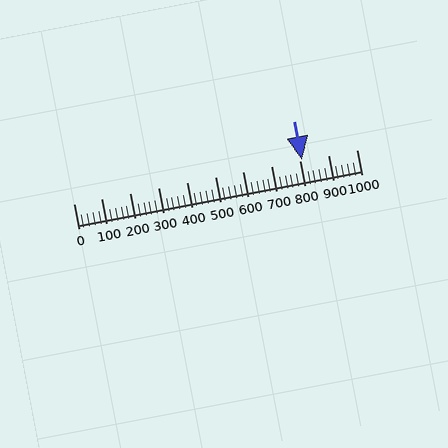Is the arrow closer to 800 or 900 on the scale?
The arrow is closer to 800.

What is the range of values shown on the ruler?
The ruler shows values from 0 to 1000.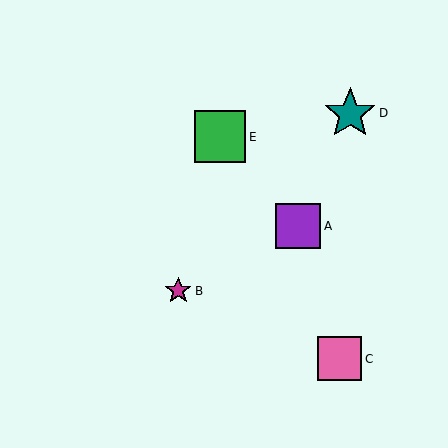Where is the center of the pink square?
The center of the pink square is at (340, 359).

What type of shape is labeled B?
Shape B is a magenta star.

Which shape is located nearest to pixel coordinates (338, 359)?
The pink square (labeled C) at (340, 359) is nearest to that location.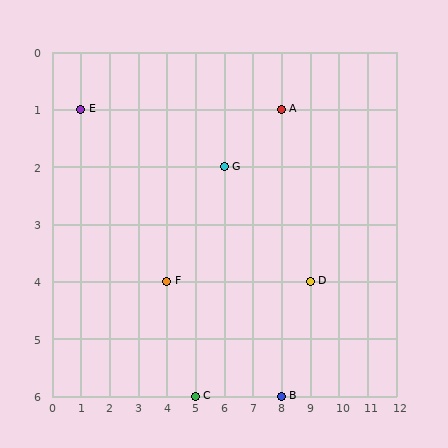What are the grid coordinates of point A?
Point A is at grid coordinates (8, 1).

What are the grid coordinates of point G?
Point G is at grid coordinates (6, 2).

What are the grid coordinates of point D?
Point D is at grid coordinates (9, 4).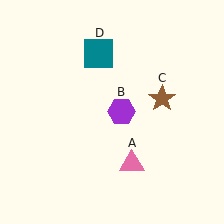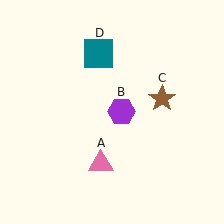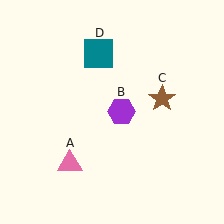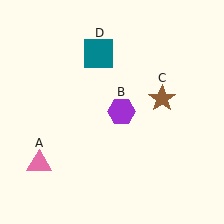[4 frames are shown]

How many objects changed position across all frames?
1 object changed position: pink triangle (object A).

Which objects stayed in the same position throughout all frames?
Purple hexagon (object B) and brown star (object C) and teal square (object D) remained stationary.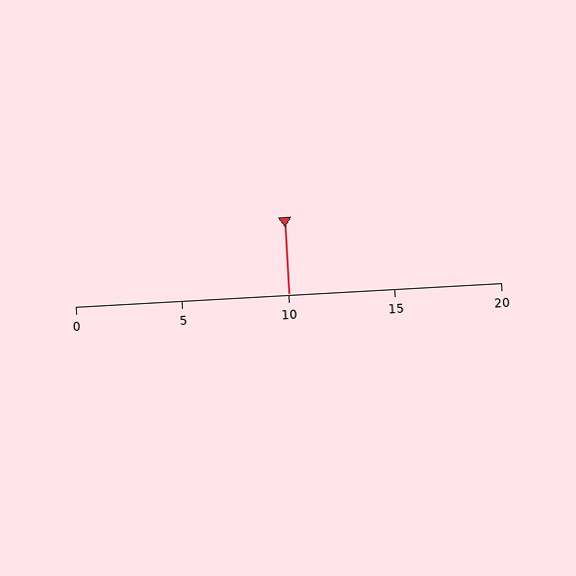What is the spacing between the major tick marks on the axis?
The major ticks are spaced 5 apart.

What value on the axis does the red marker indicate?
The marker indicates approximately 10.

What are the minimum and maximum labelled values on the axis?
The axis runs from 0 to 20.